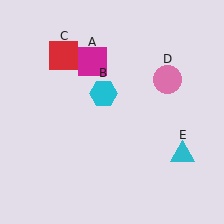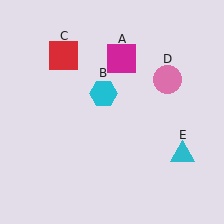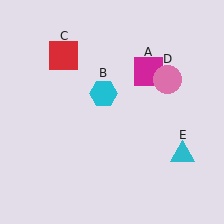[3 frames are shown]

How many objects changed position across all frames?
1 object changed position: magenta square (object A).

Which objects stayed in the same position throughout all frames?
Cyan hexagon (object B) and red square (object C) and pink circle (object D) and cyan triangle (object E) remained stationary.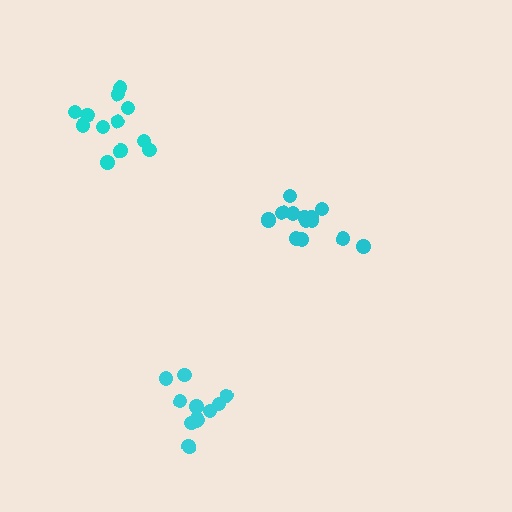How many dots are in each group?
Group 1: 15 dots, Group 2: 12 dots, Group 3: 12 dots (39 total).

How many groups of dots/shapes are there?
There are 3 groups.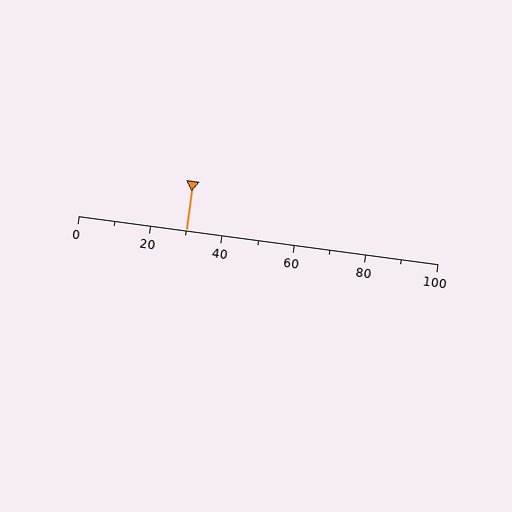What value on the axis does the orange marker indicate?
The marker indicates approximately 30.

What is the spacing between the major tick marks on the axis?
The major ticks are spaced 20 apart.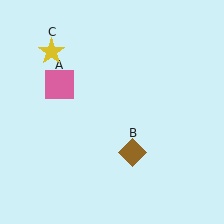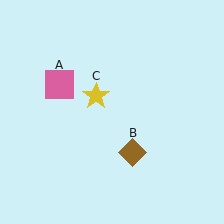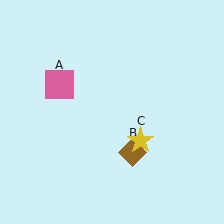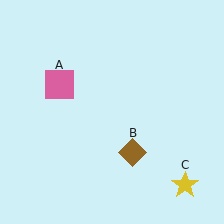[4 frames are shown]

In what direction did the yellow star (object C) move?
The yellow star (object C) moved down and to the right.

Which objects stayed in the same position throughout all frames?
Pink square (object A) and brown diamond (object B) remained stationary.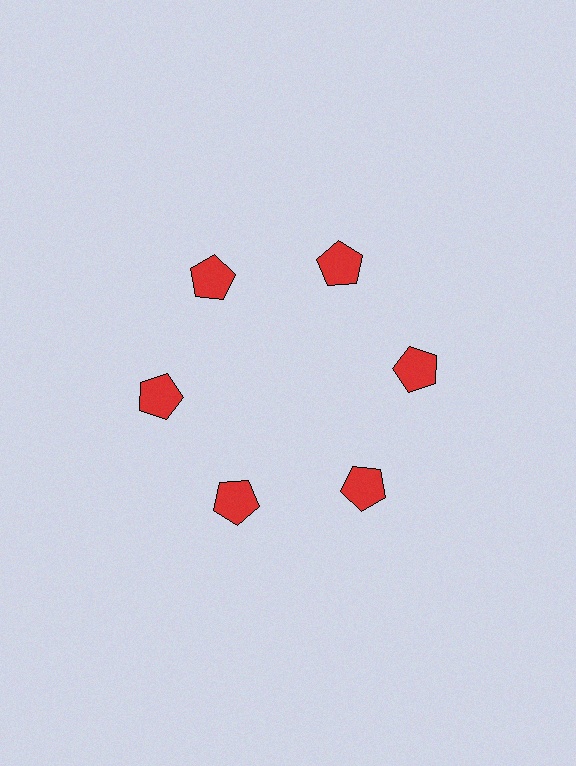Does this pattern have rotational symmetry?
Yes, this pattern has 6-fold rotational symmetry. It looks the same after rotating 60 degrees around the center.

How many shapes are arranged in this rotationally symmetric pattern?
There are 6 shapes, arranged in 6 groups of 1.